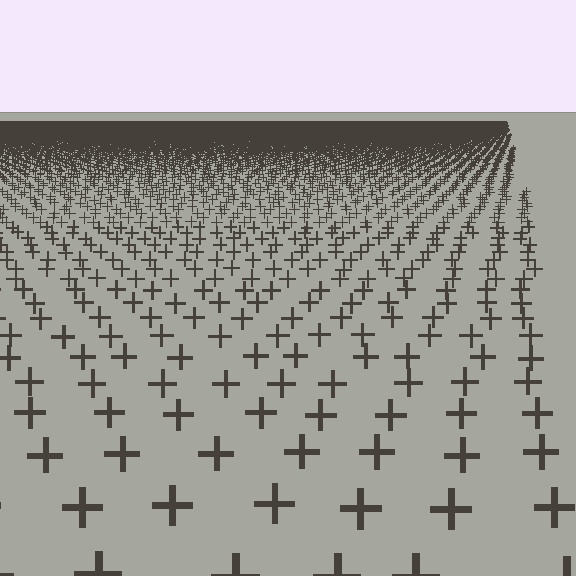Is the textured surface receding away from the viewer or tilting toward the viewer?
The surface is receding away from the viewer. Texture elements get smaller and denser toward the top.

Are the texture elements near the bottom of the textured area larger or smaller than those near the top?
Larger. Near the bottom, elements are closer to the viewer and appear at a bigger on-screen size.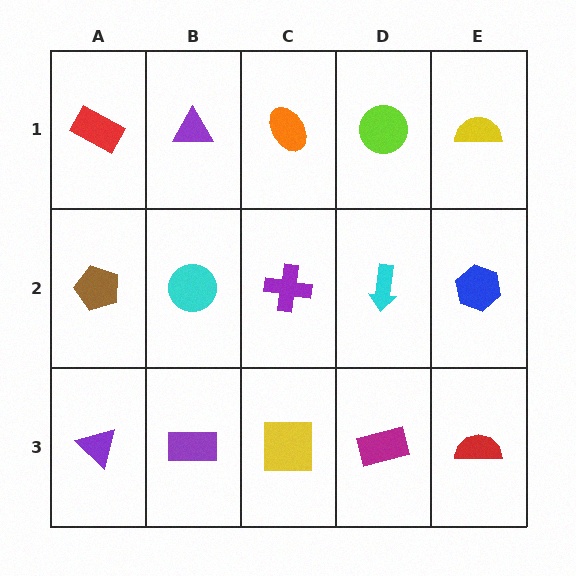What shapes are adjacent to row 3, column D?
A cyan arrow (row 2, column D), a yellow square (row 3, column C), a red semicircle (row 3, column E).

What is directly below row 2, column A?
A purple triangle.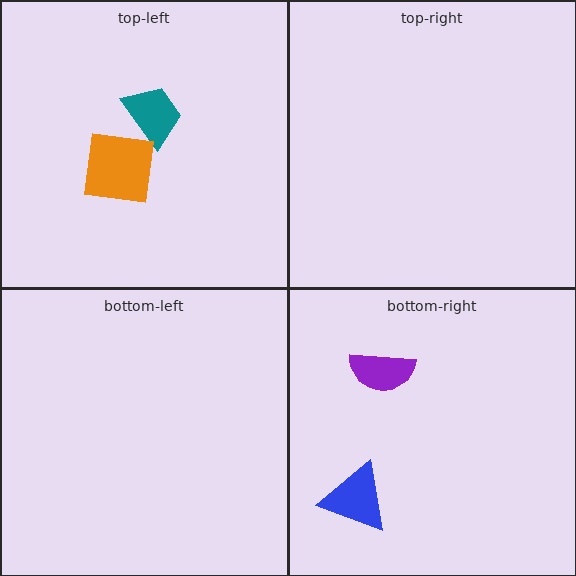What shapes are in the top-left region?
The teal trapezoid, the orange square.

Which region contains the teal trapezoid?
The top-left region.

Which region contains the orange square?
The top-left region.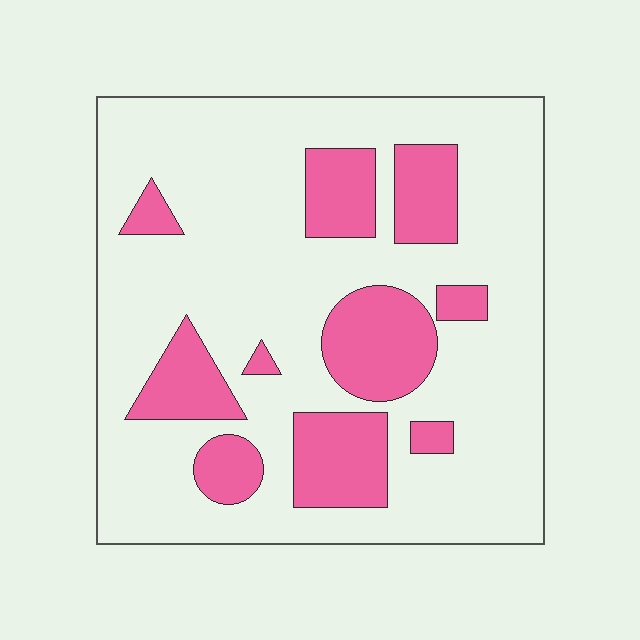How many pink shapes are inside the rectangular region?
10.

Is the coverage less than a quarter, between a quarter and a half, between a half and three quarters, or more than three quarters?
Less than a quarter.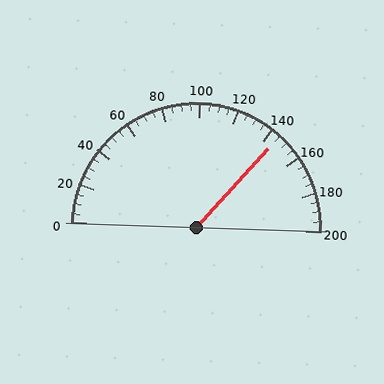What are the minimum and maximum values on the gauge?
The gauge ranges from 0 to 200.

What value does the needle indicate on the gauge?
The needle indicates approximately 145.